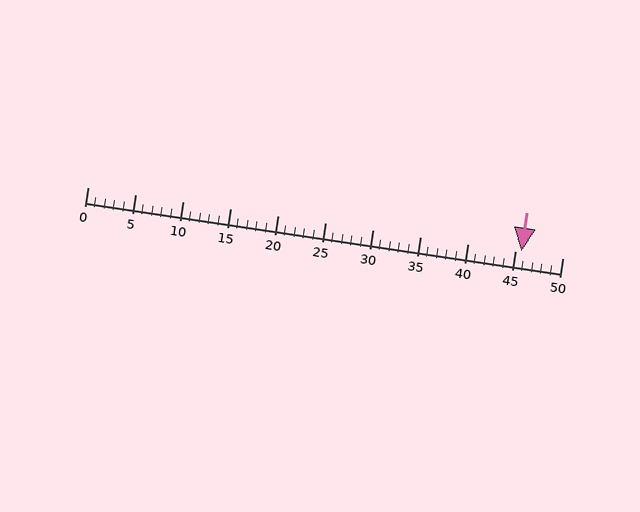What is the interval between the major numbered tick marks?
The major tick marks are spaced 5 units apart.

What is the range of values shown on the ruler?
The ruler shows values from 0 to 50.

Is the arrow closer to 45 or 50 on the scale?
The arrow is closer to 45.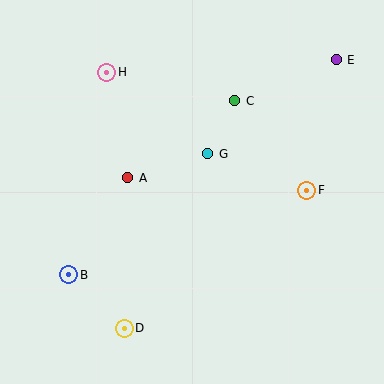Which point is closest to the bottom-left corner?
Point B is closest to the bottom-left corner.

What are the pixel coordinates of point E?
Point E is at (336, 60).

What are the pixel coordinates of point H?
Point H is at (107, 72).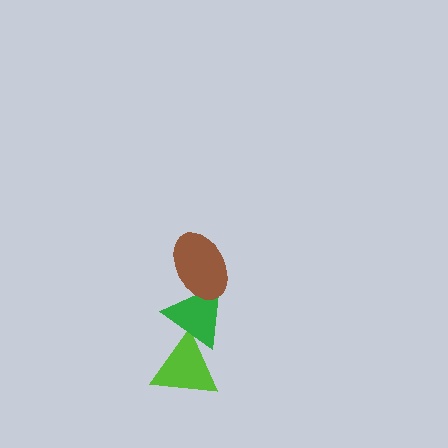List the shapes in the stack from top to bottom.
From top to bottom: the brown ellipse, the green triangle, the lime triangle.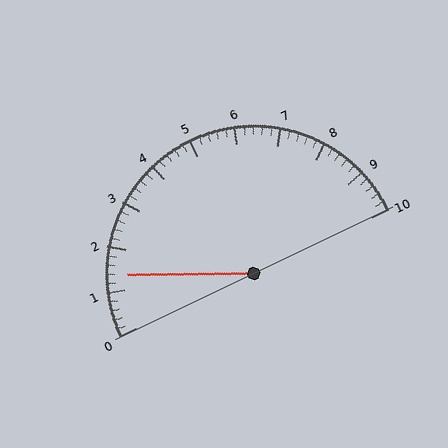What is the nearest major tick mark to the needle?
The nearest major tick mark is 1.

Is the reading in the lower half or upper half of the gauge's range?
The reading is in the lower half of the range (0 to 10).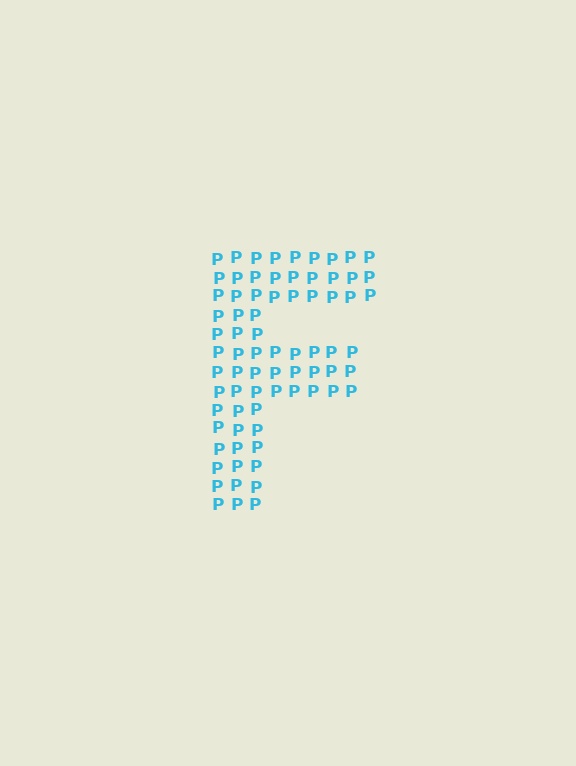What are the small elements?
The small elements are letter P's.